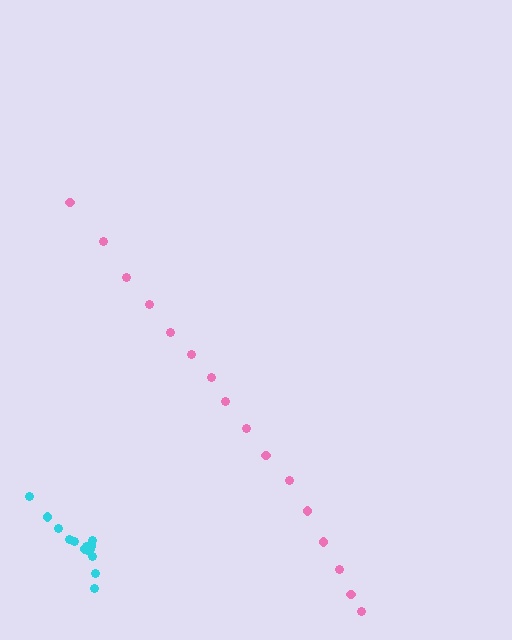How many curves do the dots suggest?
There are 2 distinct paths.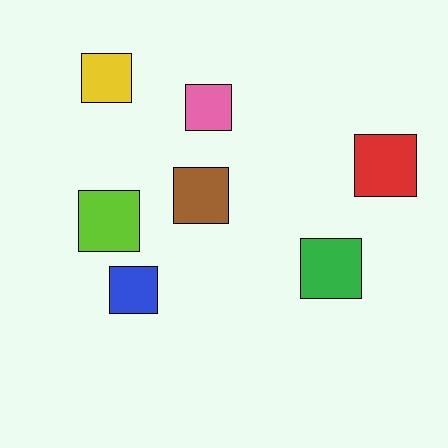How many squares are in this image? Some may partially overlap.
There are 7 squares.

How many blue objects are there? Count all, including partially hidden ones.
There is 1 blue object.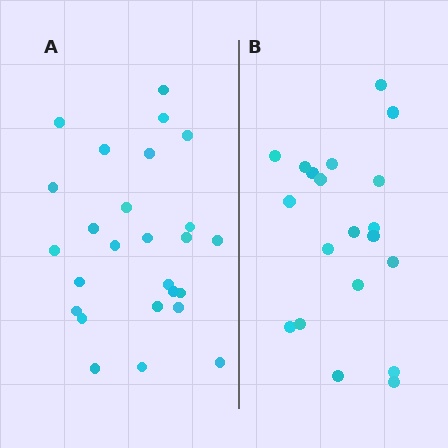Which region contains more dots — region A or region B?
Region A (the left region) has more dots.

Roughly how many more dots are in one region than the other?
Region A has about 6 more dots than region B.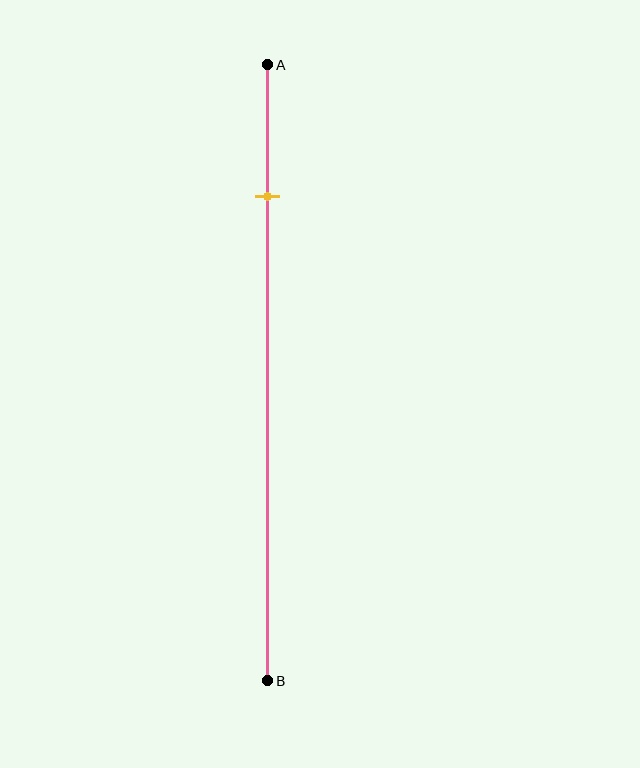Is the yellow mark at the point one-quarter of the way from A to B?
No, the mark is at about 20% from A, not at the 25% one-quarter point.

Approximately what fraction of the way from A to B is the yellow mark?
The yellow mark is approximately 20% of the way from A to B.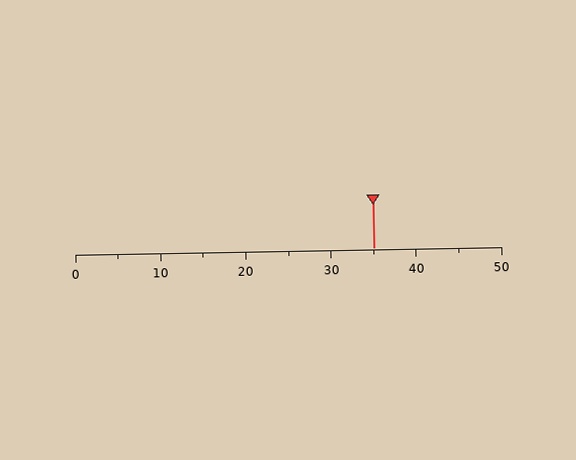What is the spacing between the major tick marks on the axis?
The major ticks are spaced 10 apart.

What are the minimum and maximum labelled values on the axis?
The axis runs from 0 to 50.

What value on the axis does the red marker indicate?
The marker indicates approximately 35.